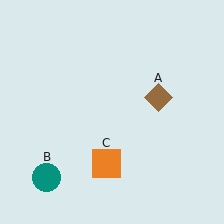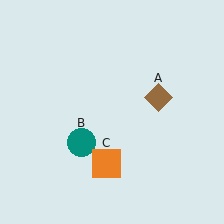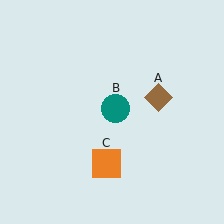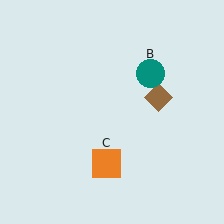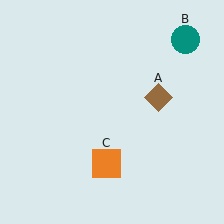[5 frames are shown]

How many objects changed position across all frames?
1 object changed position: teal circle (object B).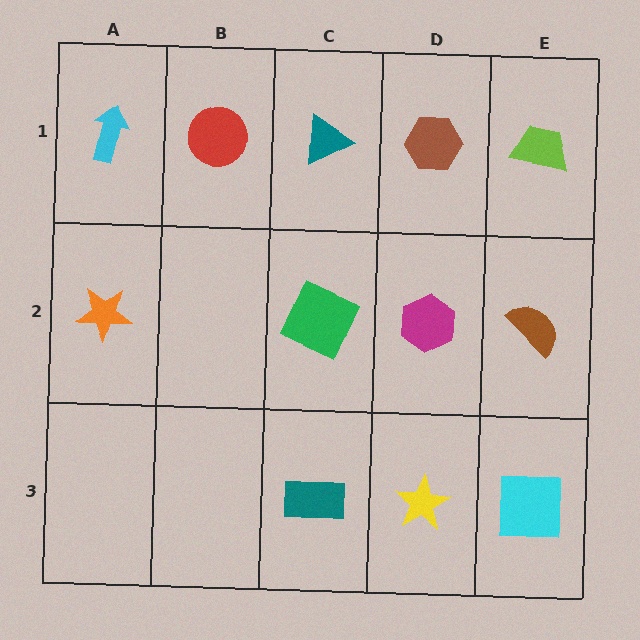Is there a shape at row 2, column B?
No, that cell is empty.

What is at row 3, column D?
A yellow star.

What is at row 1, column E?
A lime trapezoid.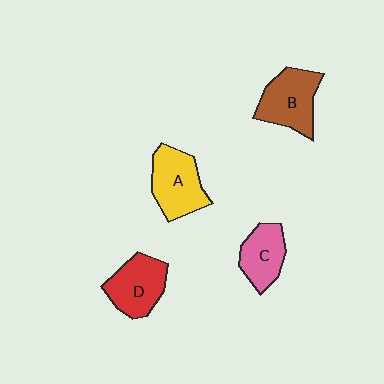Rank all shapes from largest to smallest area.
From largest to smallest: B (brown), A (yellow), D (red), C (pink).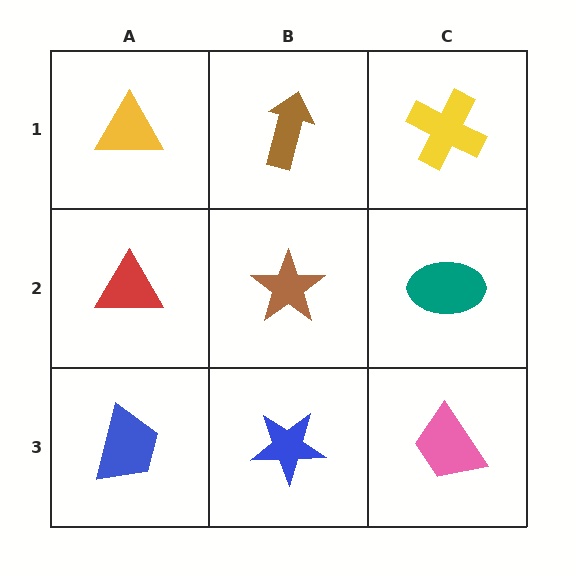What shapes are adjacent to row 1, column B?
A brown star (row 2, column B), a yellow triangle (row 1, column A), a yellow cross (row 1, column C).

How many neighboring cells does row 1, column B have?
3.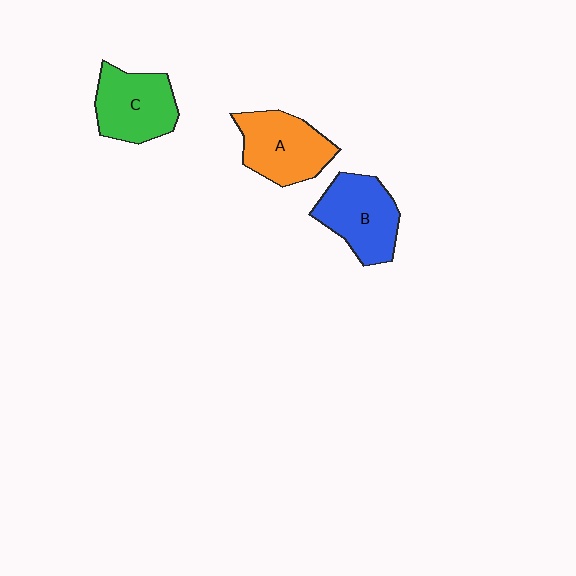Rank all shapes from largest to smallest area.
From largest to smallest: A (orange), B (blue), C (green).